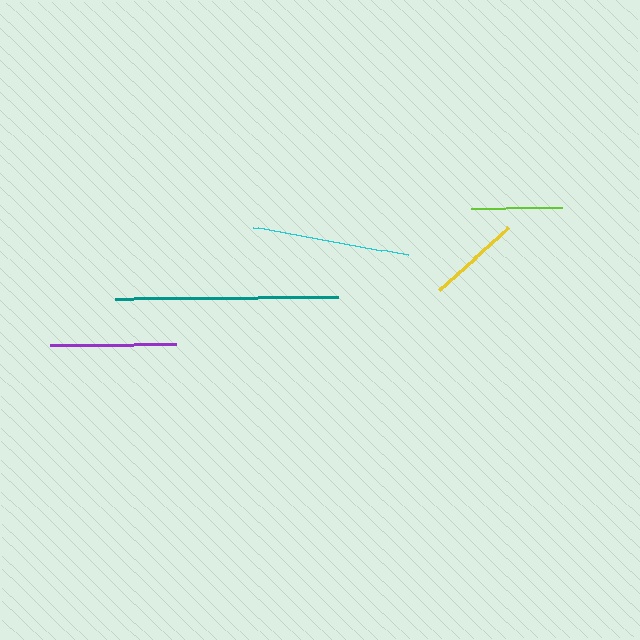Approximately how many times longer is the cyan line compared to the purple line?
The cyan line is approximately 1.2 times the length of the purple line.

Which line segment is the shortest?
The lime line is the shortest at approximately 91 pixels.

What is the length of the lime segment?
The lime segment is approximately 91 pixels long.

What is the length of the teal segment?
The teal segment is approximately 224 pixels long.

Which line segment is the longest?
The teal line is the longest at approximately 224 pixels.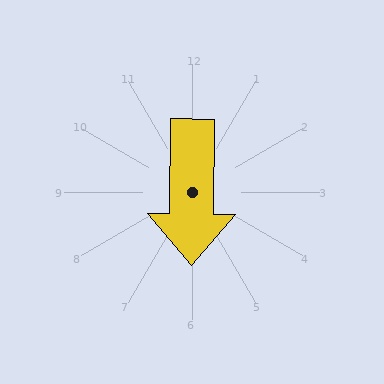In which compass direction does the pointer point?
South.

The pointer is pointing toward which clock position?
Roughly 6 o'clock.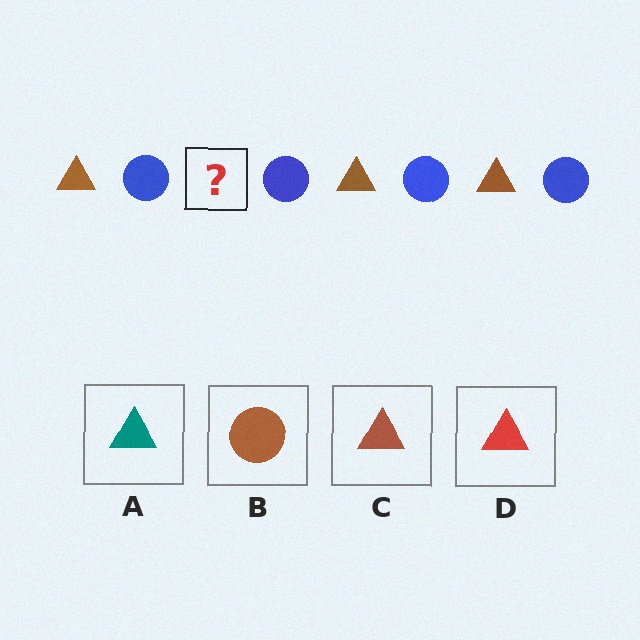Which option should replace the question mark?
Option C.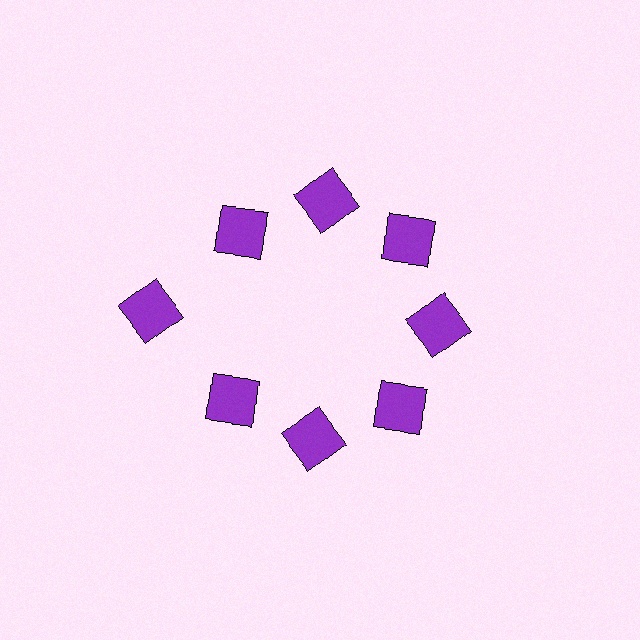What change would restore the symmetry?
The symmetry would be restored by moving it inward, back onto the ring so that all 8 squares sit at equal angles and equal distance from the center.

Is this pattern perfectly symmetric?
No. The 8 purple squares are arranged in a ring, but one element near the 9 o'clock position is pushed outward from the center, breaking the 8-fold rotational symmetry.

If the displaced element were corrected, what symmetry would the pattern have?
It would have 8-fold rotational symmetry — the pattern would map onto itself every 45 degrees.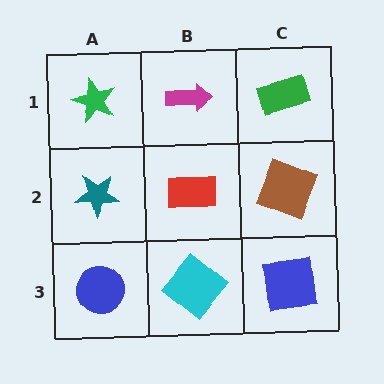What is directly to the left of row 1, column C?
A magenta arrow.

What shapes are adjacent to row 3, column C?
A brown square (row 2, column C), a cyan diamond (row 3, column B).